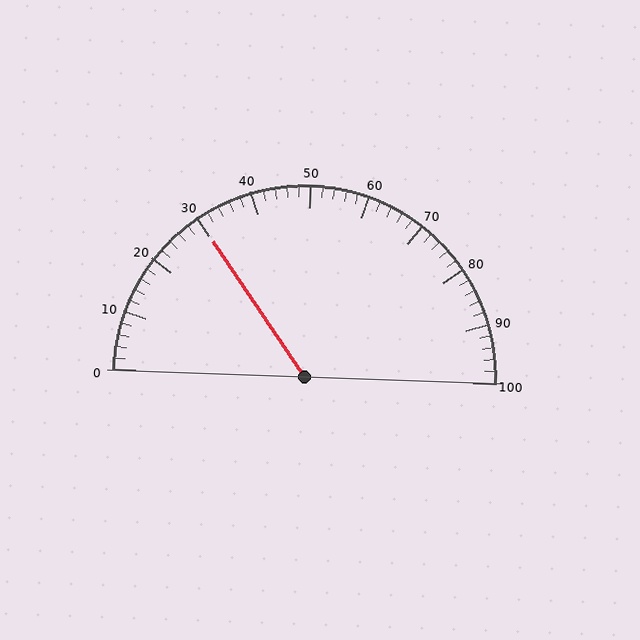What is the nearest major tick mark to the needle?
The nearest major tick mark is 30.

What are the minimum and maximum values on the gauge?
The gauge ranges from 0 to 100.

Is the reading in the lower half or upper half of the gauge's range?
The reading is in the lower half of the range (0 to 100).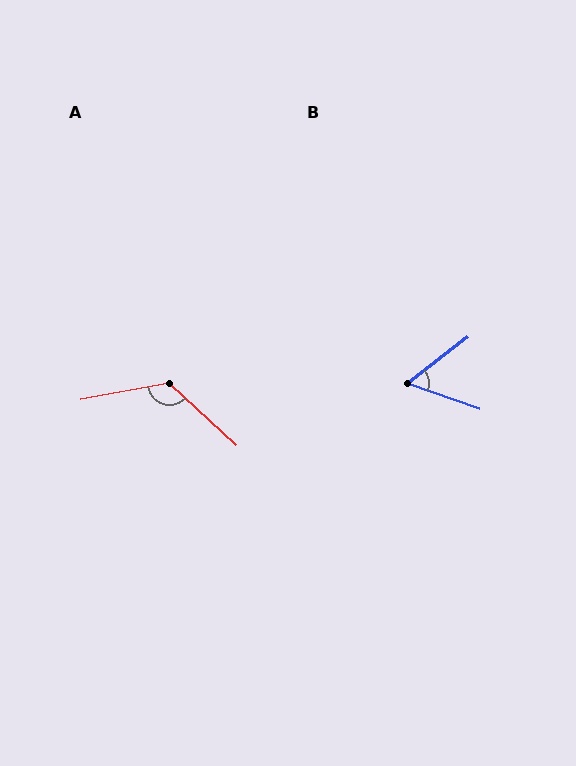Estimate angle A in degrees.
Approximately 127 degrees.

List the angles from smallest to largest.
B (57°), A (127°).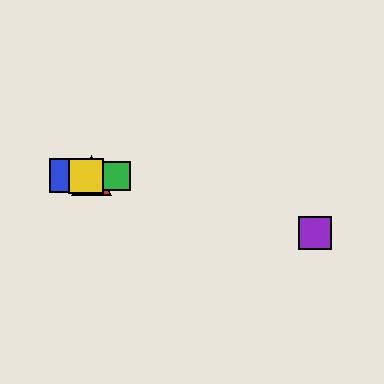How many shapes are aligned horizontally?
4 shapes (the red triangle, the blue square, the green square, the yellow square) are aligned horizontally.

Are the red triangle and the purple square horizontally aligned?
No, the red triangle is at y≈176 and the purple square is at y≈233.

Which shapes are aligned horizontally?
The red triangle, the blue square, the green square, the yellow square are aligned horizontally.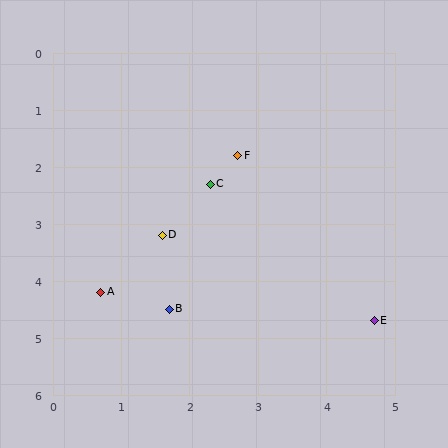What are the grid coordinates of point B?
Point B is at approximately (1.7, 4.5).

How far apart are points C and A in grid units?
Points C and A are about 2.5 grid units apart.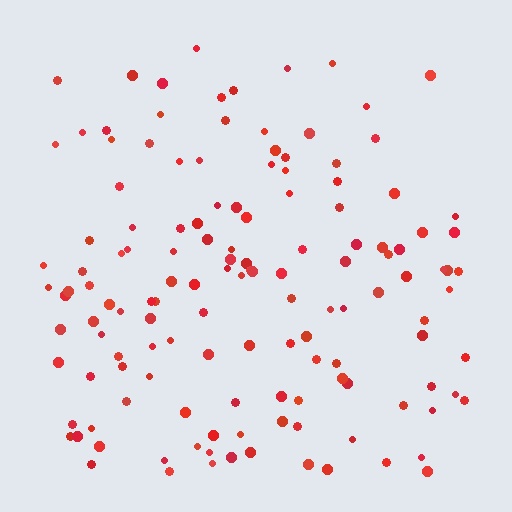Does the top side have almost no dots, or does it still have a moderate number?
Still a moderate number, just noticeably fewer than the bottom.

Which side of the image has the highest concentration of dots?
The bottom.